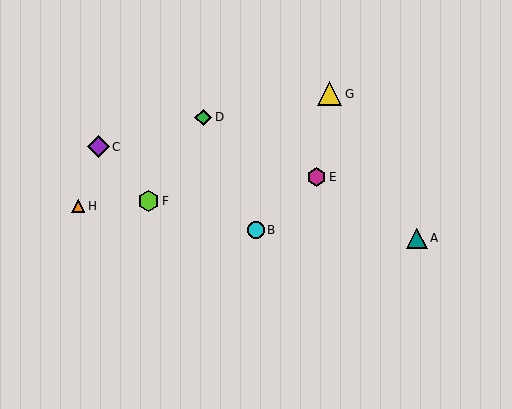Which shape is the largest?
The yellow triangle (labeled G) is the largest.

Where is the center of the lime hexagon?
The center of the lime hexagon is at (149, 201).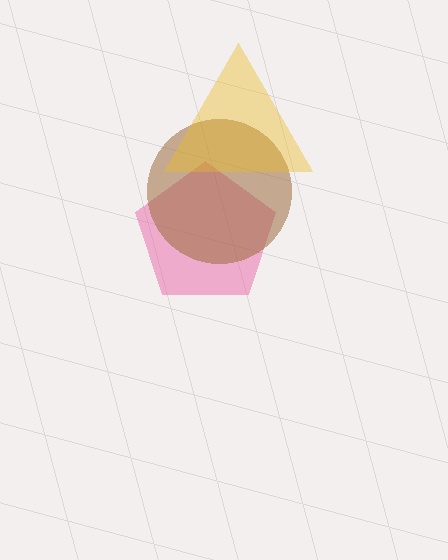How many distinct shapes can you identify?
There are 3 distinct shapes: a pink pentagon, a brown circle, a yellow triangle.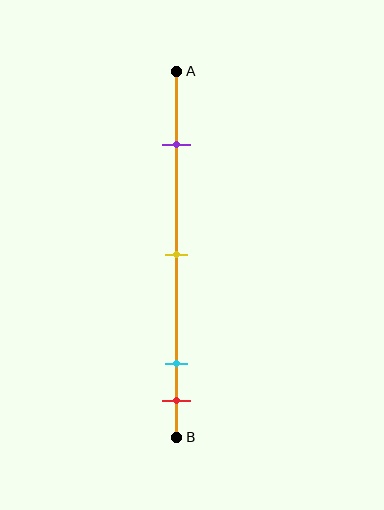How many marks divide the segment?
There are 4 marks dividing the segment.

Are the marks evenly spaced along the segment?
No, the marks are not evenly spaced.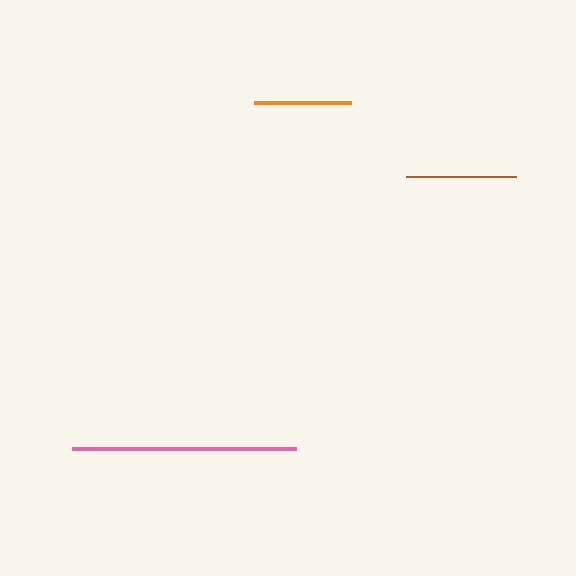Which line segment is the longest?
The pink line is the longest at approximately 223 pixels.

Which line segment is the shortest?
The orange line is the shortest at approximately 97 pixels.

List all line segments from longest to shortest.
From longest to shortest: pink, brown, orange.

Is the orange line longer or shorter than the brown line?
The brown line is longer than the orange line.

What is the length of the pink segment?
The pink segment is approximately 223 pixels long.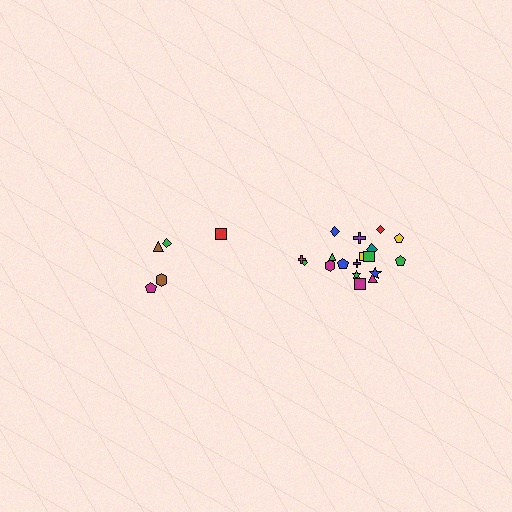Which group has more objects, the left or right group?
The right group.